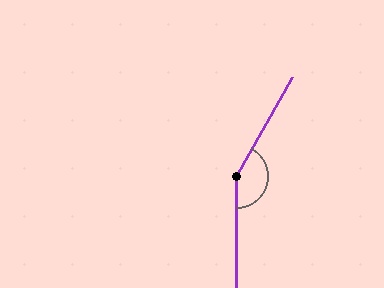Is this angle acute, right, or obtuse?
It is obtuse.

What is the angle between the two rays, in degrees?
Approximately 150 degrees.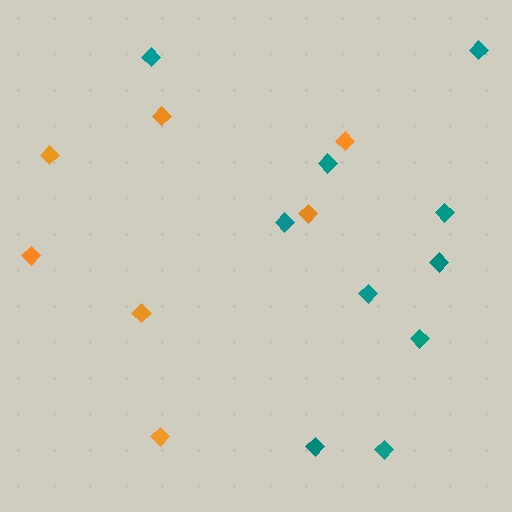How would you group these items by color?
There are 2 groups: one group of orange diamonds (7) and one group of teal diamonds (10).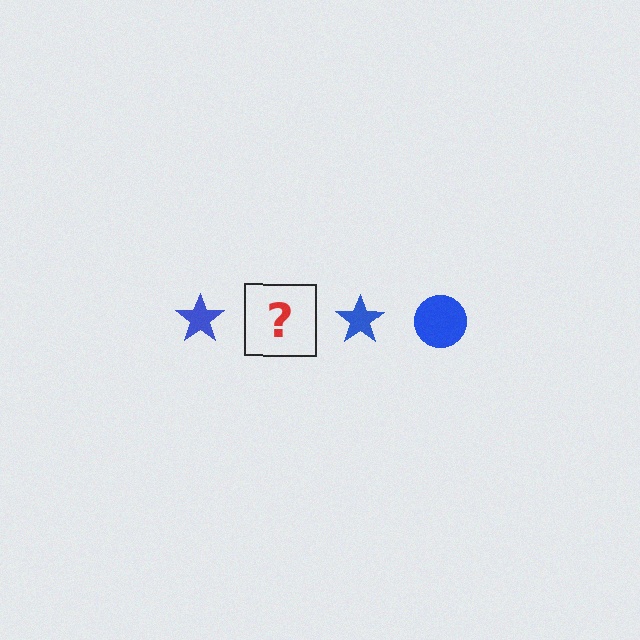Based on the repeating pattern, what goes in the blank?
The blank should be a blue circle.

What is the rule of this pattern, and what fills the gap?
The rule is that the pattern cycles through star, circle shapes in blue. The gap should be filled with a blue circle.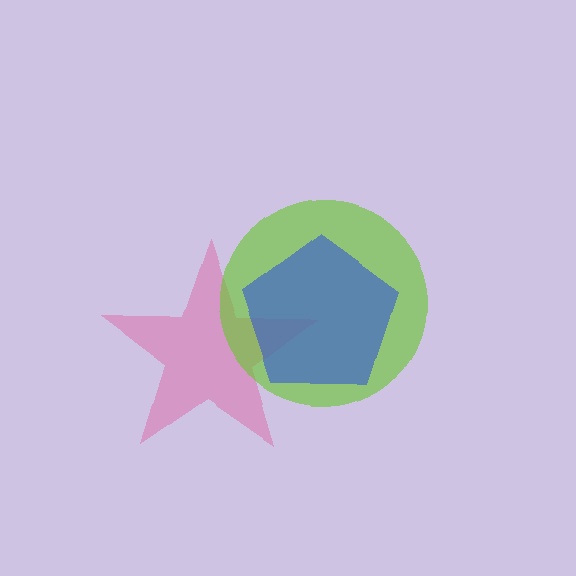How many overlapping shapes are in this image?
There are 3 overlapping shapes in the image.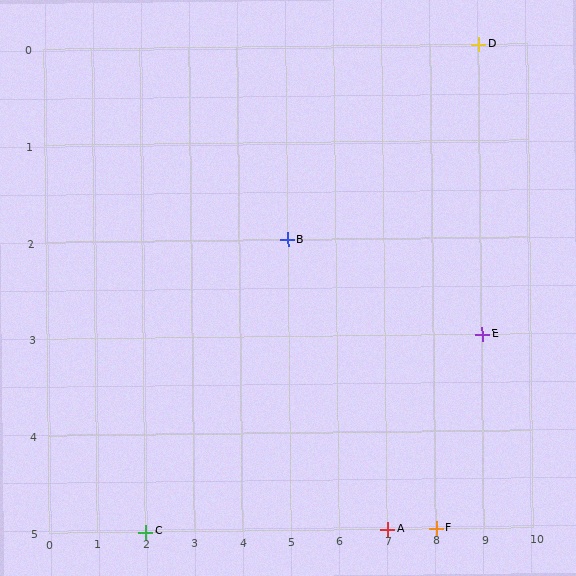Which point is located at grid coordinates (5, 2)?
Point B is at (5, 2).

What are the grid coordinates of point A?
Point A is at grid coordinates (7, 5).